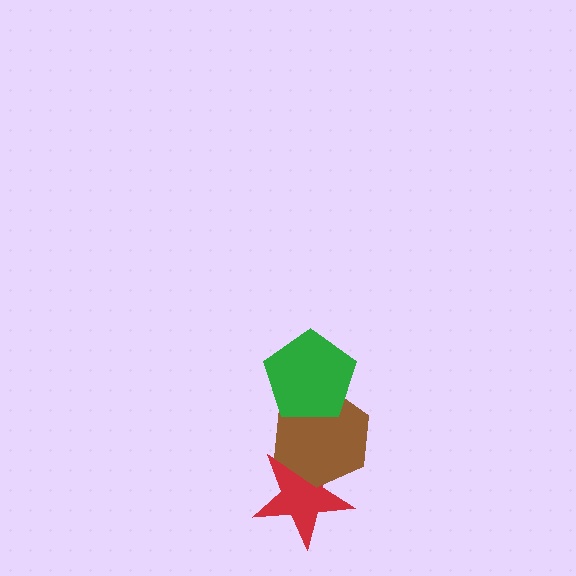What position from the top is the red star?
The red star is 3rd from the top.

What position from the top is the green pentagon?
The green pentagon is 1st from the top.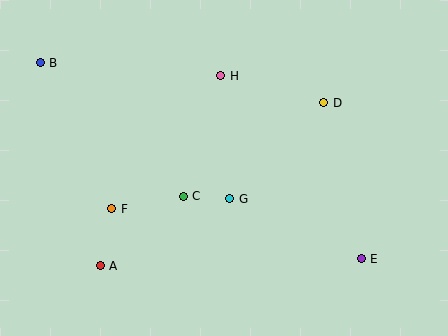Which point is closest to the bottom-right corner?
Point E is closest to the bottom-right corner.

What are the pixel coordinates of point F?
Point F is at (112, 209).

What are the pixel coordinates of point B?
Point B is at (40, 63).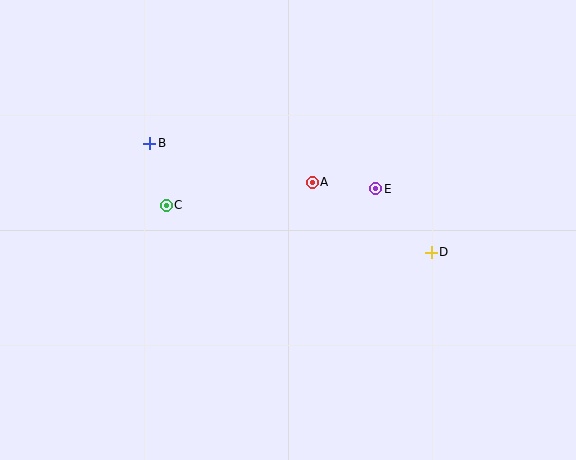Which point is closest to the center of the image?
Point A at (312, 182) is closest to the center.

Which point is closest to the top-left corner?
Point B is closest to the top-left corner.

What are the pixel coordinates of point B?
Point B is at (150, 143).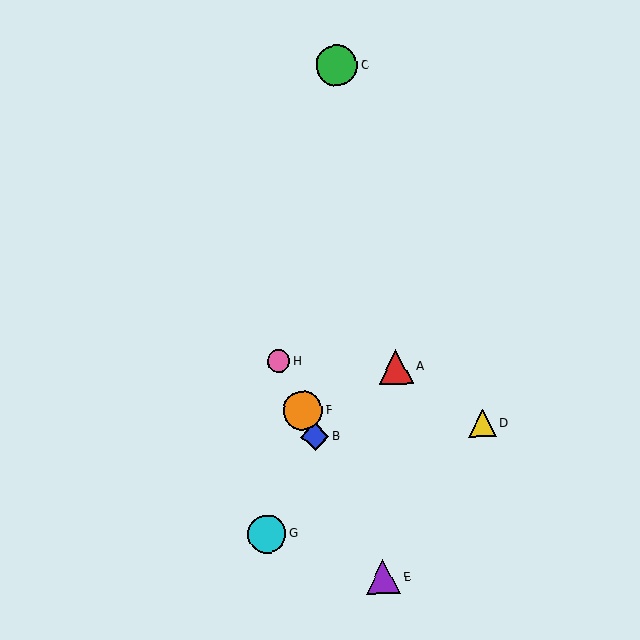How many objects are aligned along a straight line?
4 objects (B, E, F, H) are aligned along a straight line.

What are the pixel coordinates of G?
Object G is at (267, 534).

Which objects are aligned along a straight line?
Objects B, E, F, H are aligned along a straight line.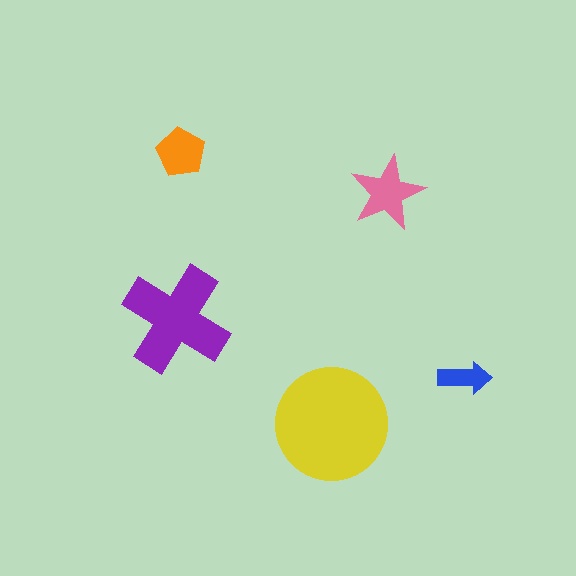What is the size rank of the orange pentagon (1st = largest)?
4th.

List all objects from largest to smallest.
The yellow circle, the purple cross, the pink star, the orange pentagon, the blue arrow.